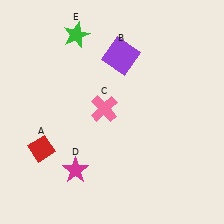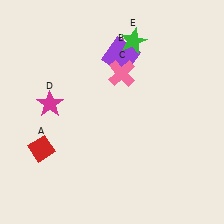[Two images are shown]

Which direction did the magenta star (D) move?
The magenta star (D) moved up.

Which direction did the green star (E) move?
The green star (E) moved right.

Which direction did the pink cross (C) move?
The pink cross (C) moved up.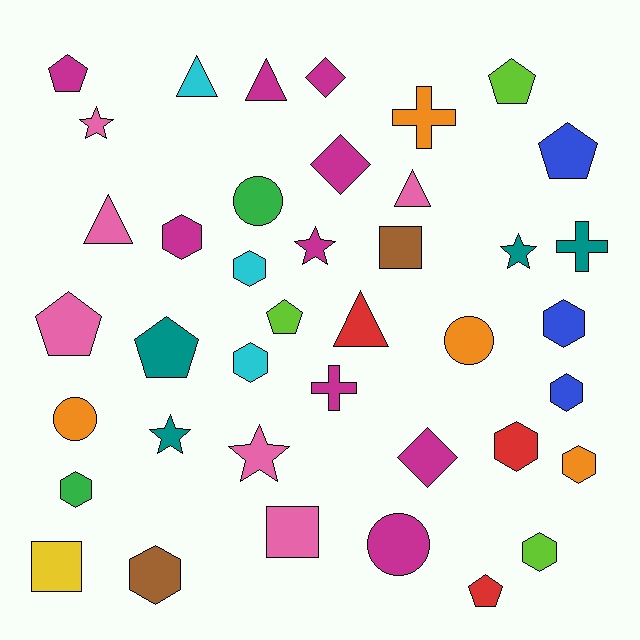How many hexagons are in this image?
There are 10 hexagons.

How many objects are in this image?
There are 40 objects.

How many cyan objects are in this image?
There are 3 cyan objects.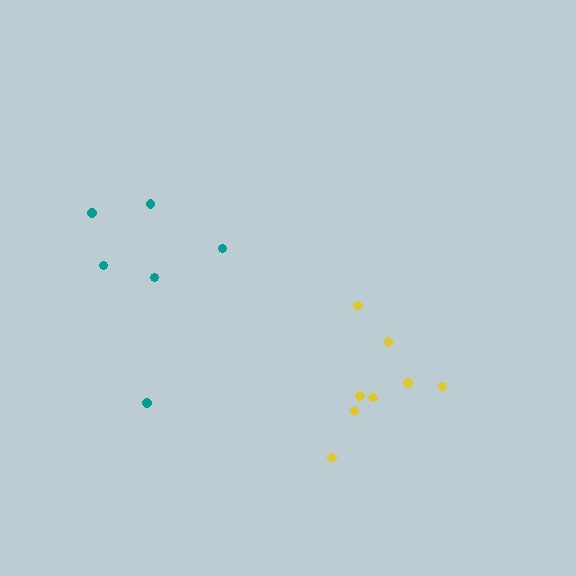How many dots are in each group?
Group 1: 6 dots, Group 2: 8 dots (14 total).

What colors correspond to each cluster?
The clusters are colored: teal, yellow.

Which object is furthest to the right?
The yellow cluster is rightmost.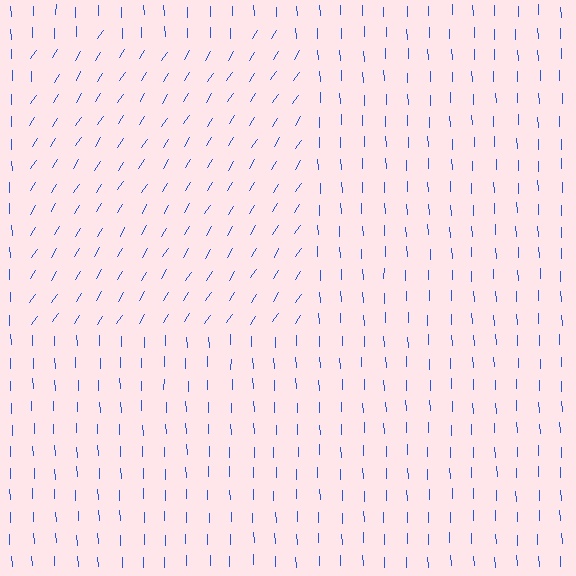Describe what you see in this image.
The image is filled with small blue line segments. A rectangle region in the image has lines oriented differently from the surrounding lines, creating a visible texture boundary.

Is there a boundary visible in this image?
Yes, there is a texture boundary formed by a change in line orientation.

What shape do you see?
I see a rectangle.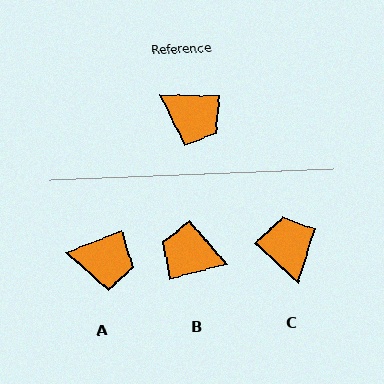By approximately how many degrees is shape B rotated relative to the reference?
Approximately 165 degrees clockwise.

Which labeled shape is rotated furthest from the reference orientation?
B, about 165 degrees away.